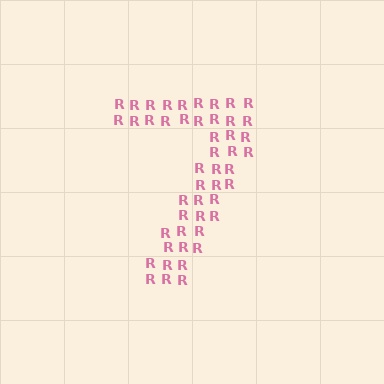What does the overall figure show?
The overall figure shows the digit 7.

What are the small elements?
The small elements are letter R's.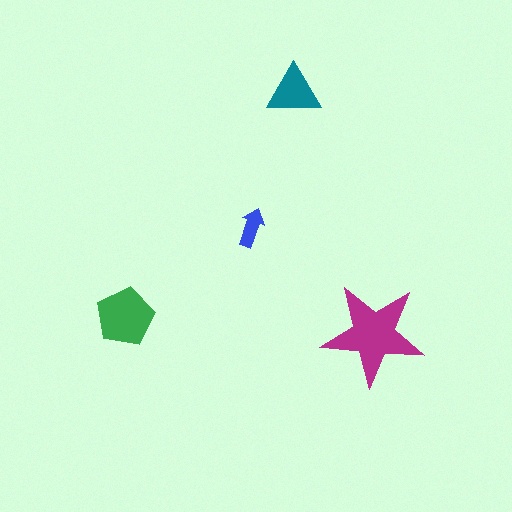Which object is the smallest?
The blue arrow.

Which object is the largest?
The magenta star.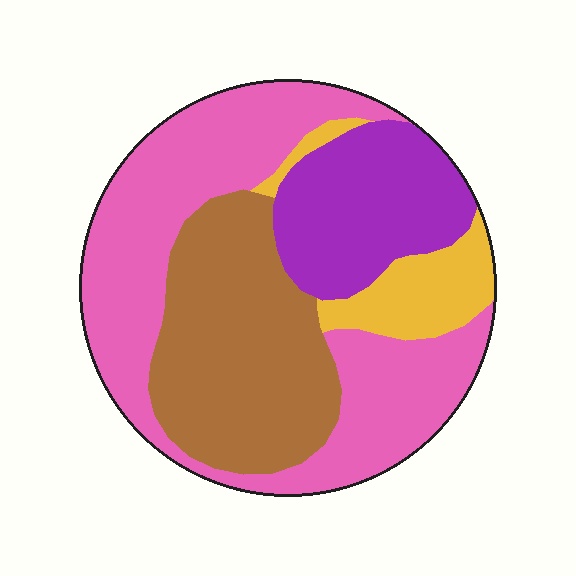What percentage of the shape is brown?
Brown takes up between a quarter and a half of the shape.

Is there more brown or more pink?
Pink.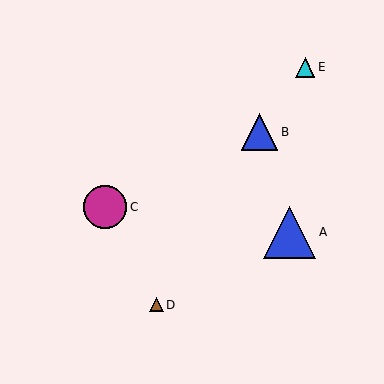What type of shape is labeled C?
Shape C is a magenta circle.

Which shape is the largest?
The blue triangle (labeled A) is the largest.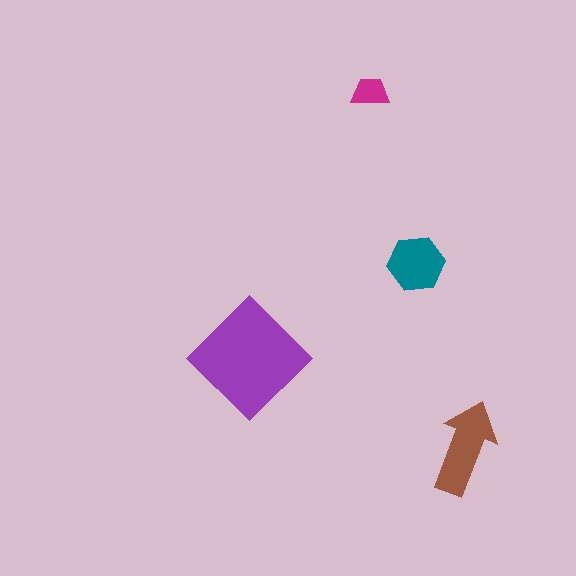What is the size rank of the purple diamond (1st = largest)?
1st.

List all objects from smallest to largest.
The magenta trapezoid, the teal hexagon, the brown arrow, the purple diamond.